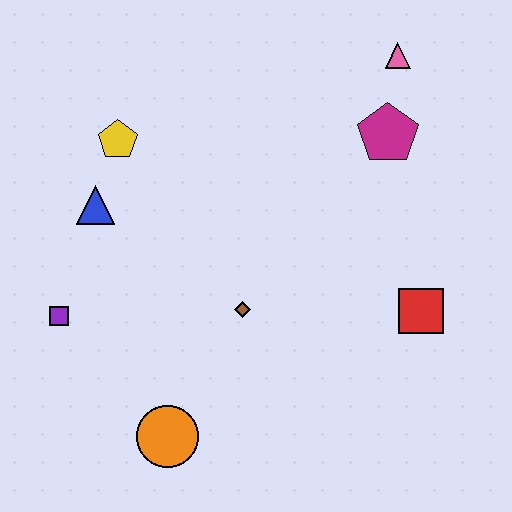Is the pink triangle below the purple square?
No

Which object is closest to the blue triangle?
The yellow pentagon is closest to the blue triangle.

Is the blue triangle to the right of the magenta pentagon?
No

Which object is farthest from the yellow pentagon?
The red square is farthest from the yellow pentagon.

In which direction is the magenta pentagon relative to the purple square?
The magenta pentagon is to the right of the purple square.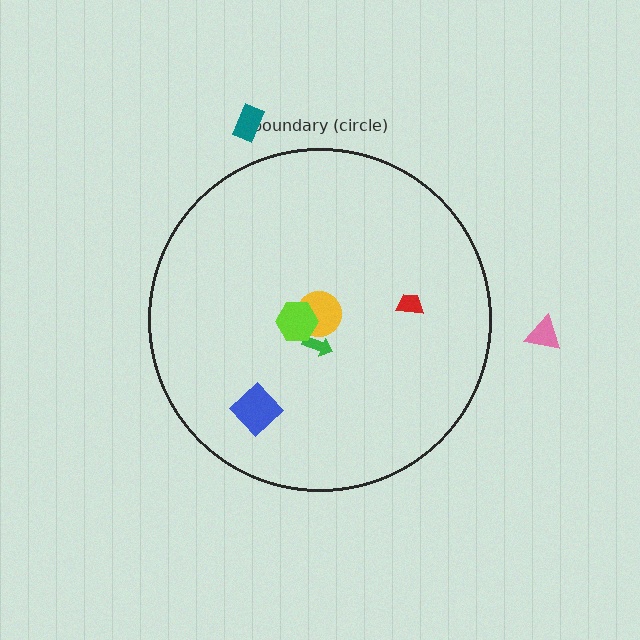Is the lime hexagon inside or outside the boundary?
Inside.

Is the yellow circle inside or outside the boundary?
Inside.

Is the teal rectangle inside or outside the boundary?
Outside.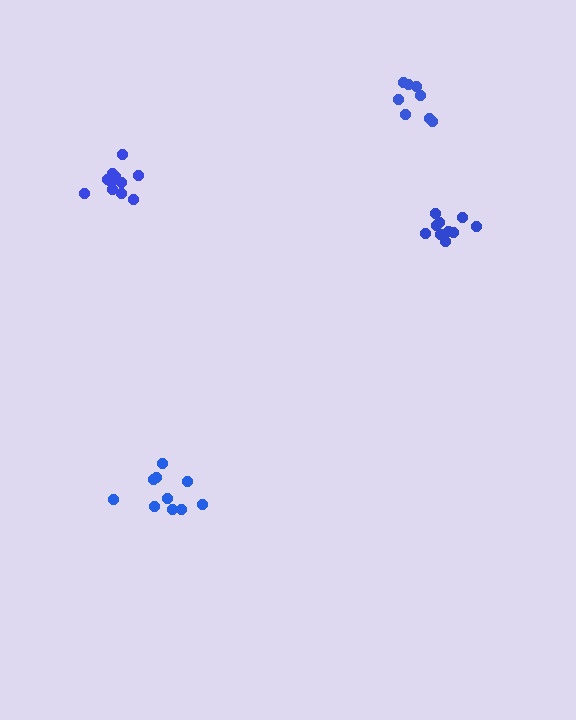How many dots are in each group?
Group 1: 11 dots, Group 2: 8 dots, Group 3: 10 dots, Group 4: 10 dots (39 total).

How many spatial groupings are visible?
There are 4 spatial groupings.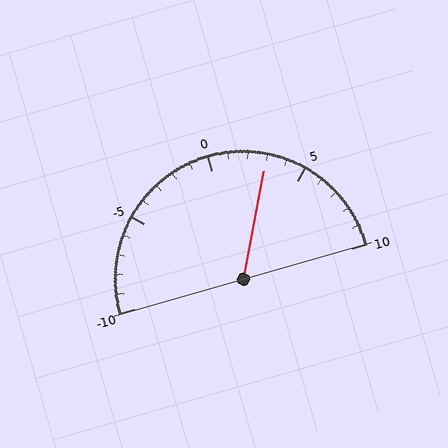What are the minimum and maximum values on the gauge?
The gauge ranges from -10 to 10.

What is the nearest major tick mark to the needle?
The nearest major tick mark is 5.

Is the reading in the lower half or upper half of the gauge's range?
The reading is in the upper half of the range (-10 to 10).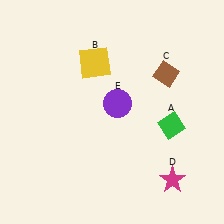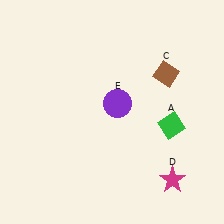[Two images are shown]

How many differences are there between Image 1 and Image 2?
There is 1 difference between the two images.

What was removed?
The yellow square (B) was removed in Image 2.